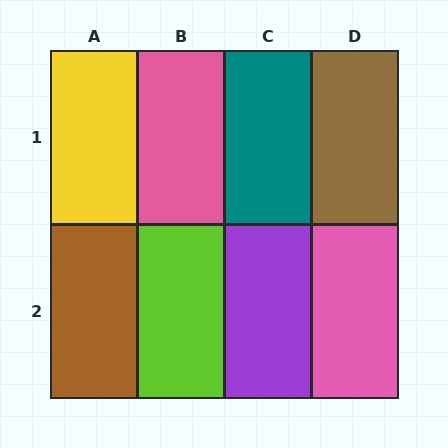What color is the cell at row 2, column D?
Pink.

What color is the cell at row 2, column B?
Lime.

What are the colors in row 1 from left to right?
Yellow, pink, teal, brown.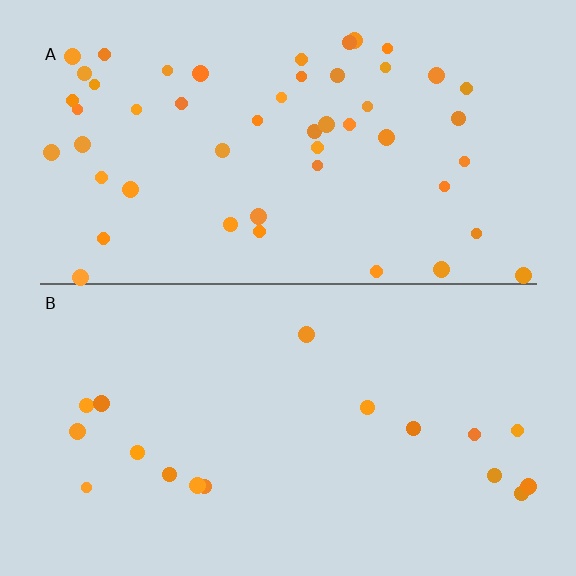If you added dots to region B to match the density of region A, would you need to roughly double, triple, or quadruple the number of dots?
Approximately triple.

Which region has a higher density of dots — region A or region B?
A (the top).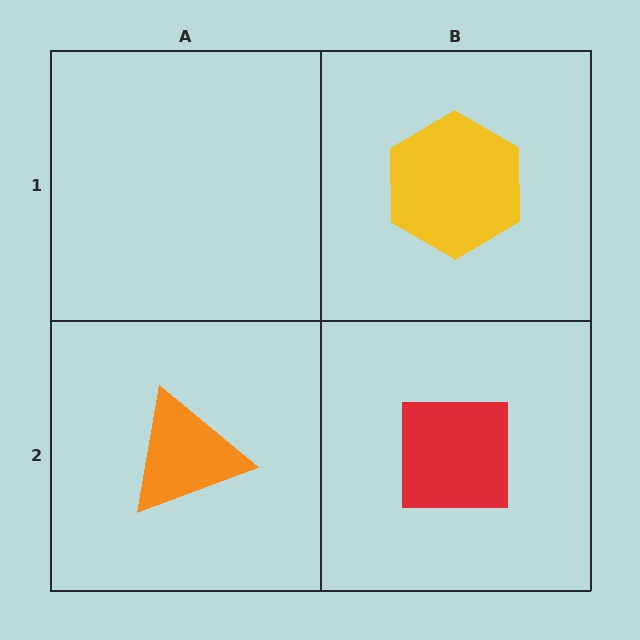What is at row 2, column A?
An orange triangle.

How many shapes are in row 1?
1 shape.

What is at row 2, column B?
A red square.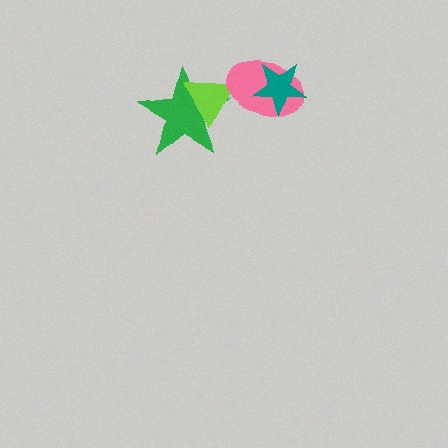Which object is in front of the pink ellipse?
The teal star is in front of the pink ellipse.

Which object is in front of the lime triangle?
The pink ellipse is in front of the lime triangle.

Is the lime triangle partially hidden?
Yes, it is partially covered by another shape.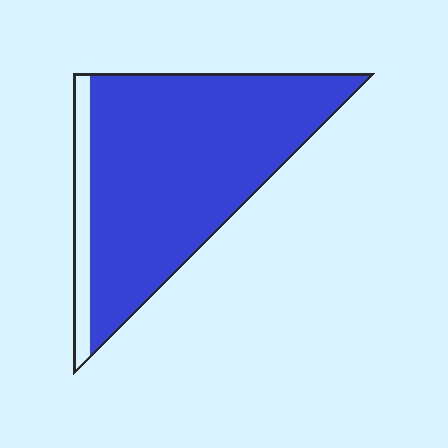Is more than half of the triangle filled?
Yes.